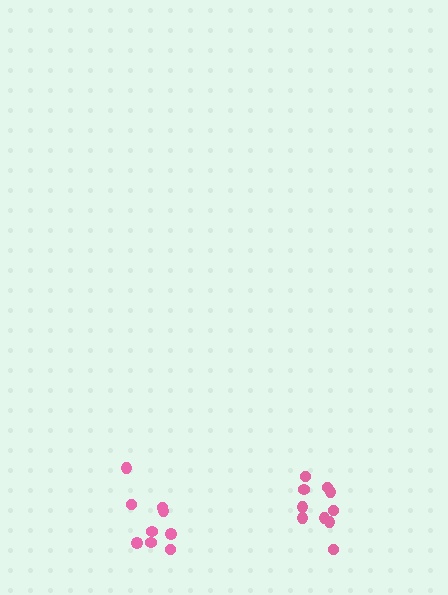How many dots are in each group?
Group 1: 10 dots, Group 2: 9 dots (19 total).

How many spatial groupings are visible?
There are 2 spatial groupings.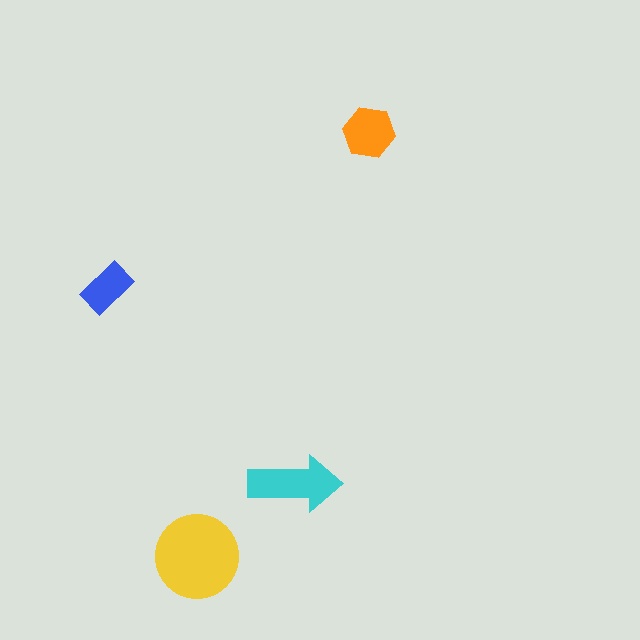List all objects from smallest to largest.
The blue rectangle, the orange hexagon, the cyan arrow, the yellow circle.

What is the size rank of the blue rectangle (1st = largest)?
4th.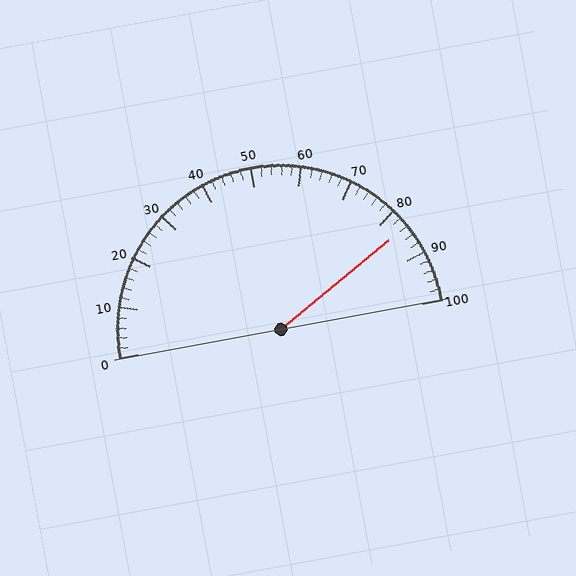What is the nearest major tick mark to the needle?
The nearest major tick mark is 80.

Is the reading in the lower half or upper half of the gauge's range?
The reading is in the upper half of the range (0 to 100).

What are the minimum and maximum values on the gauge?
The gauge ranges from 0 to 100.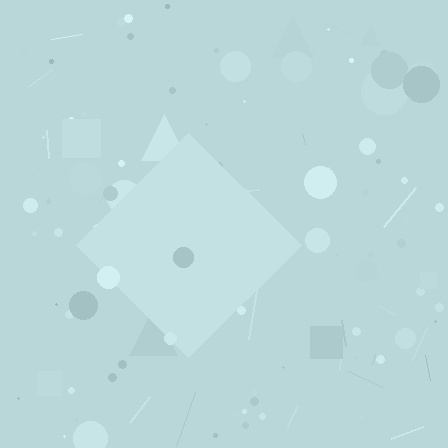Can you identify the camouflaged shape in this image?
The camouflaged shape is a diamond.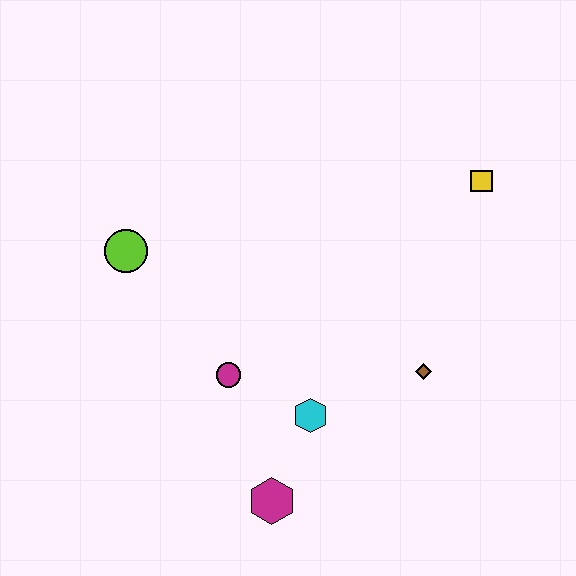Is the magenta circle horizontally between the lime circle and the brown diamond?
Yes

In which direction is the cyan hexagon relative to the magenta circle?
The cyan hexagon is to the right of the magenta circle.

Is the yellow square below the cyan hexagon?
No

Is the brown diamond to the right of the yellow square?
No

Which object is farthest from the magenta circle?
The yellow square is farthest from the magenta circle.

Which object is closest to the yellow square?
The brown diamond is closest to the yellow square.